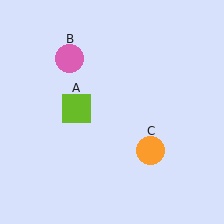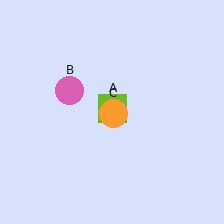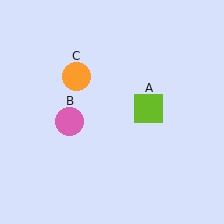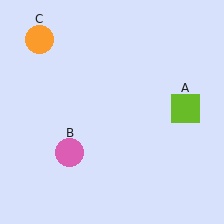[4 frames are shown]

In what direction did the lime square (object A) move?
The lime square (object A) moved right.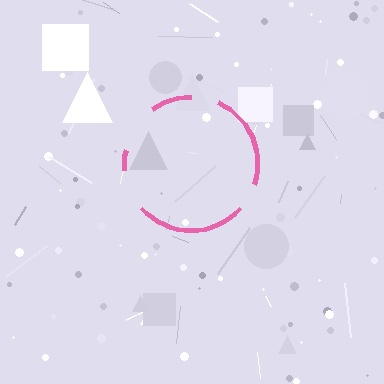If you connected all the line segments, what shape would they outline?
They would outline a circle.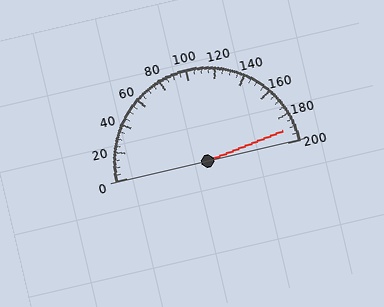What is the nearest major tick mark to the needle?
The nearest major tick mark is 200.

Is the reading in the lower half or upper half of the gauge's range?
The reading is in the upper half of the range (0 to 200).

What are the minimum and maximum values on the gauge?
The gauge ranges from 0 to 200.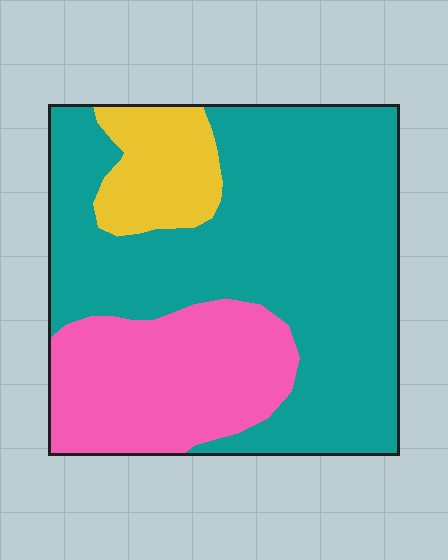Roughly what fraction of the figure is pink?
Pink takes up about one quarter (1/4) of the figure.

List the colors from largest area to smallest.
From largest to smallest: teal, pink, yellow.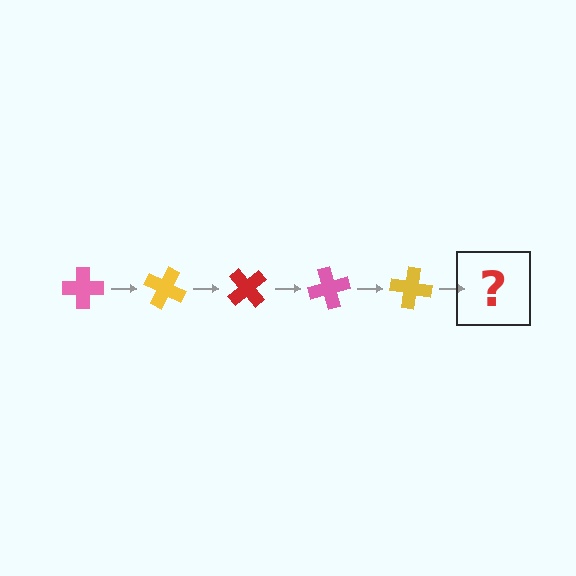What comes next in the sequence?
The next element should be a red cross, rotated 125 degrees from the start.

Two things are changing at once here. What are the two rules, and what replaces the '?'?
The two rules are that it rotates 25 degrees each step and the color cycles through pink, yellow, and red. The '?' should be a red cross, rotated 125 degrees from the start.